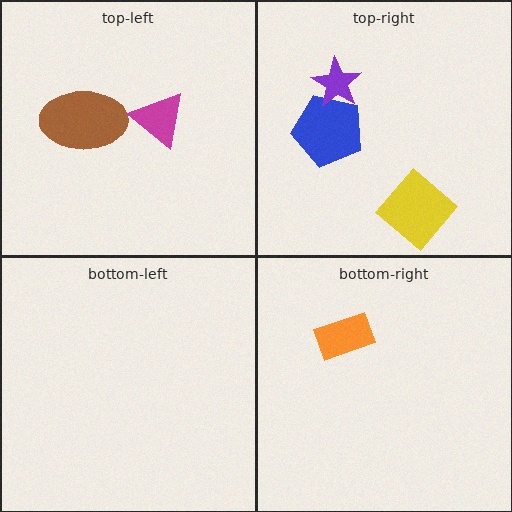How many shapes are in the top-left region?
2.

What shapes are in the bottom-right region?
The orange rectangle.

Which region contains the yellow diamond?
The top-right region.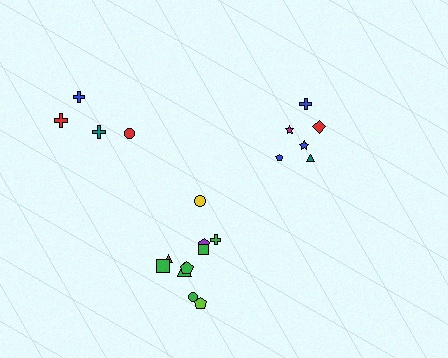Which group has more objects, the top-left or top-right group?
The top-right group.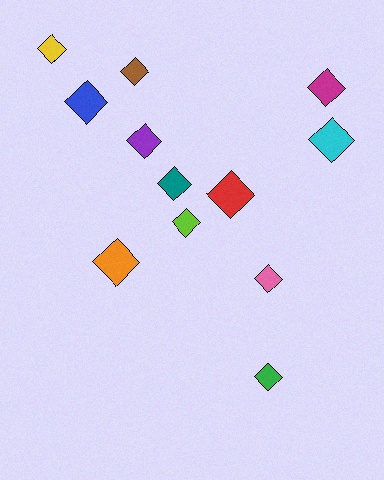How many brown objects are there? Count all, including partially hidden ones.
There is 1 brown object.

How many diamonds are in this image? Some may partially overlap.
There are 12 diamonds.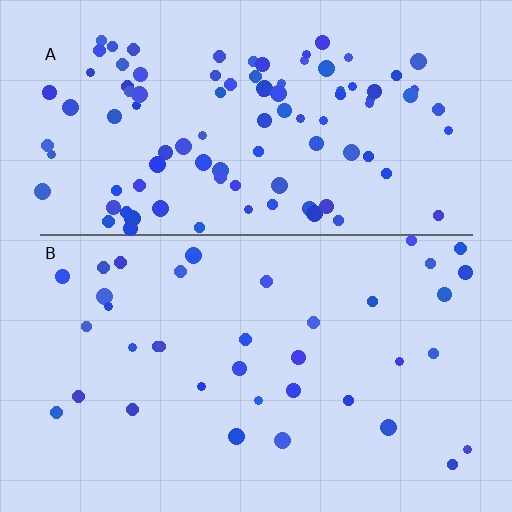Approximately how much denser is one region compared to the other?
Approximately 2.7× — region A over region B.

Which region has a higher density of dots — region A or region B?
A (the top).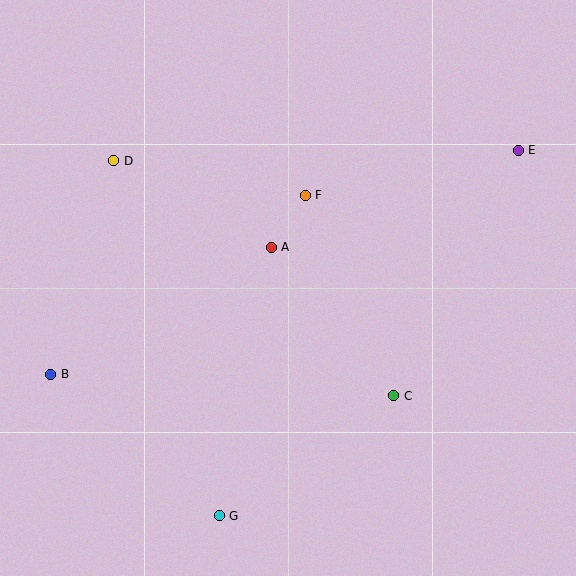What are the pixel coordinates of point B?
Point B is at (51, 374).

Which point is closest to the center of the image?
Point A at (271, 247) is closest to the center.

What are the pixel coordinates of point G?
Point G is at (219, 516).